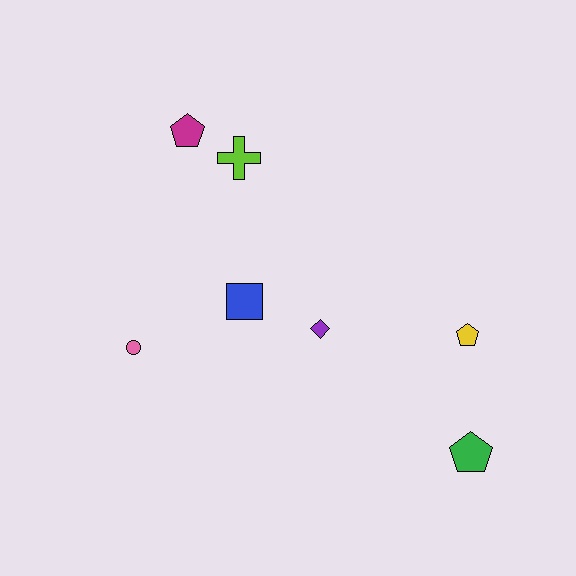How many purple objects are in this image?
There is 1 purple object.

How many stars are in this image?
There are no stars.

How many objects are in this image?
There are 7 objects.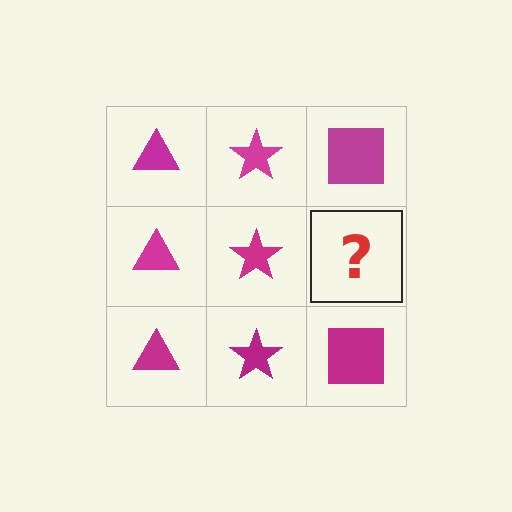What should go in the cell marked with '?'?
The missing cell should contain a magenta square.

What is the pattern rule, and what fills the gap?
The rule is that each column has a consistent shape. The gap should be filled with a magenta square.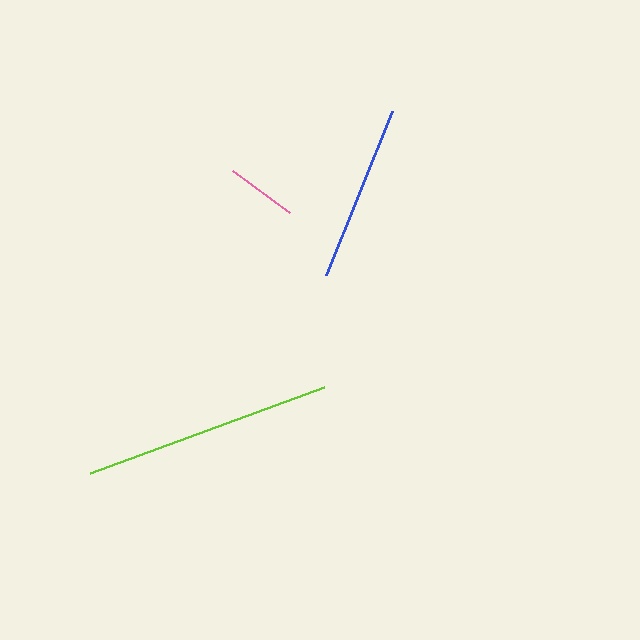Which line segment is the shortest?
The pink line is the shortest at approximately 71 pixels.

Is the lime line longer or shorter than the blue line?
The lime line is longer than the blue line.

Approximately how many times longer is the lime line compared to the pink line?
The lime line is approximately 3.5 times the length of the pink line.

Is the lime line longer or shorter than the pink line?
The lime line is longer than the pink line.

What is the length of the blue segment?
The blue segment is approximately 177 pixels long.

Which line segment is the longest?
The lime line is the longest at approximately 249 pixels.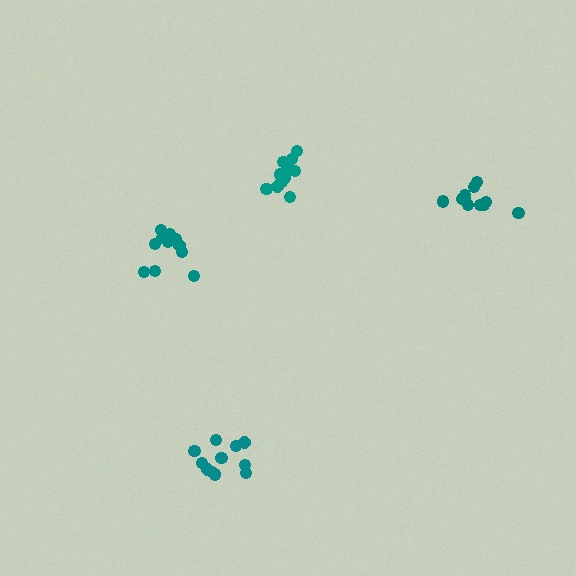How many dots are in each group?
Group 1: 11 dots, Group 2: 12 dots, Group 3: 11 dots, Group 4: 12 dots (46 total).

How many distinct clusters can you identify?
There are 4 distinct clusters.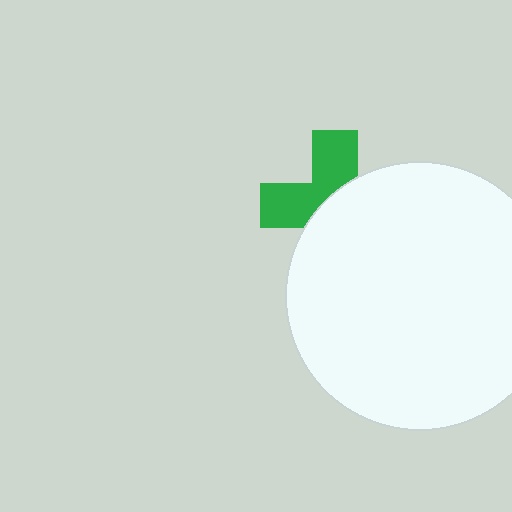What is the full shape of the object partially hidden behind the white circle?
The partially hidden object is a green cross.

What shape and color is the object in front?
The object in front is a white circle.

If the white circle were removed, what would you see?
You would see the complete green cross.